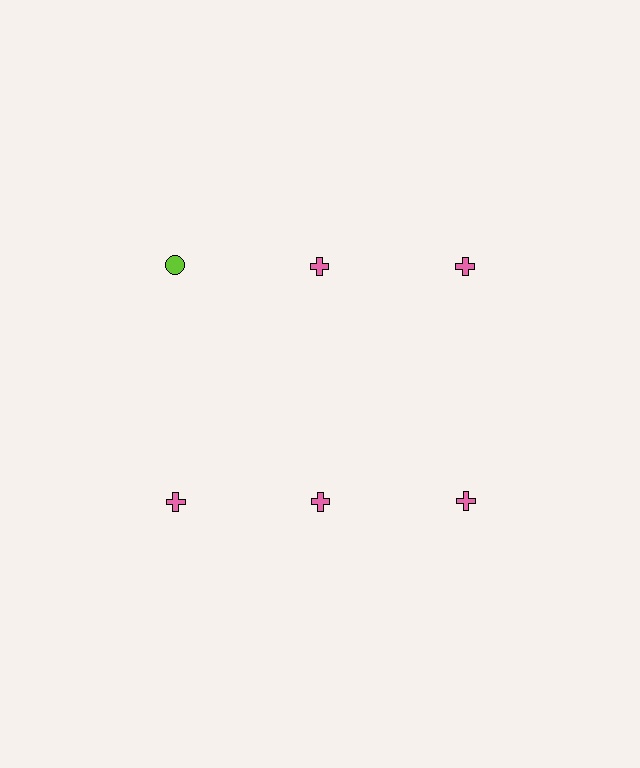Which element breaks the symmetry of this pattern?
The lime circle in the top row, leftmost column breaks the symmetry. All other shapes are pink crosses.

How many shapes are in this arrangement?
There are 6 shapes arranged in a grid pattern.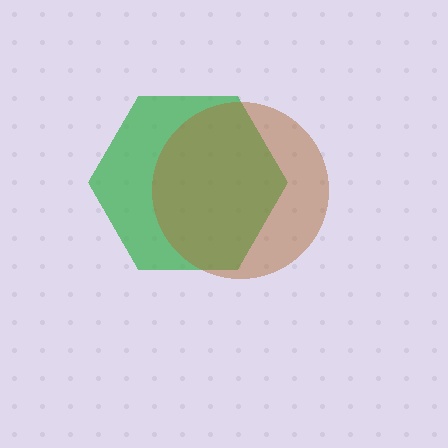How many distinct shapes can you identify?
There are 2 distinct shapes: a green hexagon, a brown circle.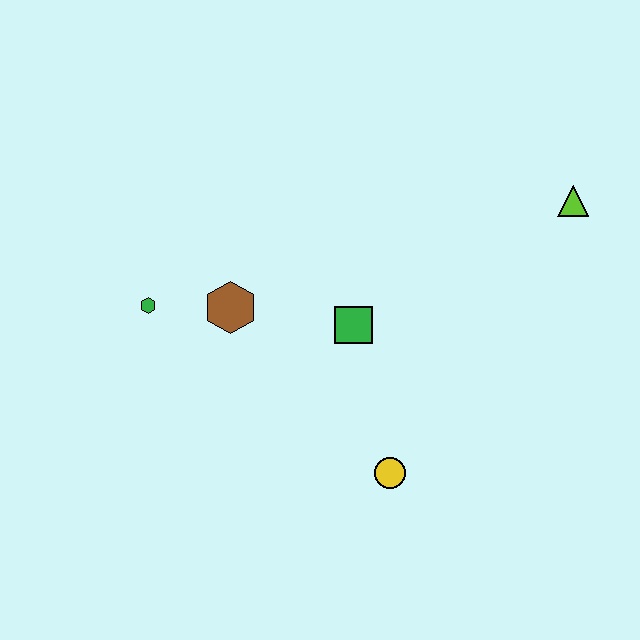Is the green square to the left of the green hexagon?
No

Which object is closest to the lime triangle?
The green square is closest to the lime triangle.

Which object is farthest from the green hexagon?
The lime triangle is farthest from the green hexagon.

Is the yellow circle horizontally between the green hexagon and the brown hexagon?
No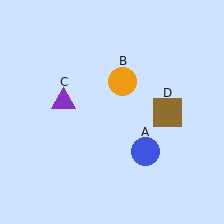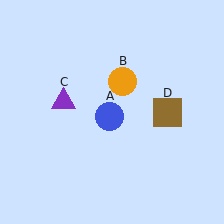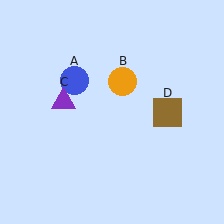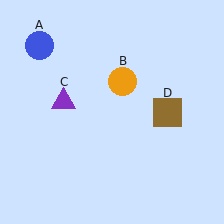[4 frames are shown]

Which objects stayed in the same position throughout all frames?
Orange circle (object B) and purple triangle (object C) and brown square (object D) remained stationary.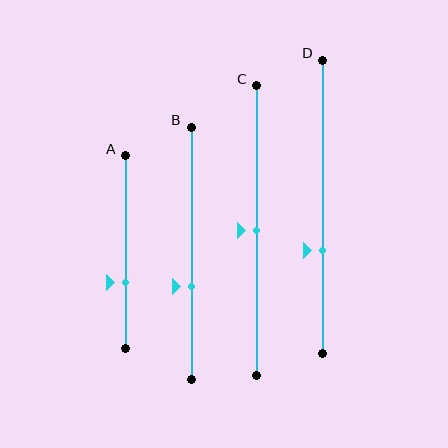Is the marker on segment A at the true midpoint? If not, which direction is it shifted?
No, the marker on segment A is shifted downward by about 16% of the segment length.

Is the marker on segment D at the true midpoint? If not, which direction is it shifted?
No, the marker on segment D is shifted downward by about 15% of the segment length.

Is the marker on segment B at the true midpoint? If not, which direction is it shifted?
No, the marker on segment B is shifted downward by about 13% of the segment length.